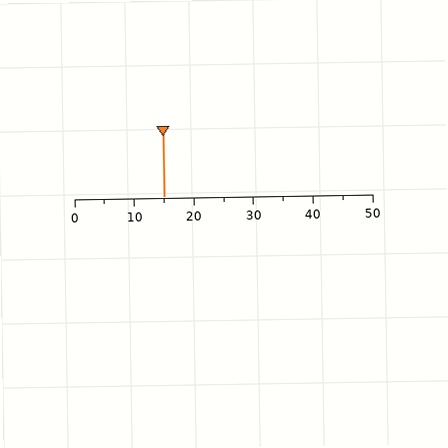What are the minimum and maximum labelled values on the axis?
The axis runs from 0 to 50.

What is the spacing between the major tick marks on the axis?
The major ticks are spaced 10 apart.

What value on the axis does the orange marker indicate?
The marker indicates approximately 15.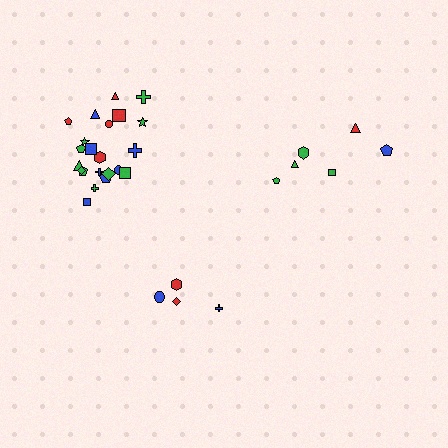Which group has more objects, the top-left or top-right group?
The top-left group.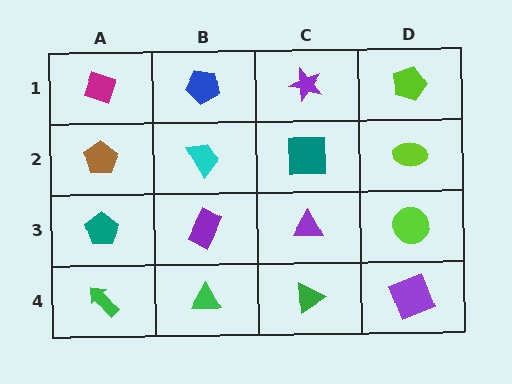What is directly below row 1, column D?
A lime ellipse.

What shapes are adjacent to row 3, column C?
A teal square (row 2, column C), a green triangle (row 4, column C), a purple rectangle (row 3, column B), a lime circle (row 3, column D).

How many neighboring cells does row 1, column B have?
3.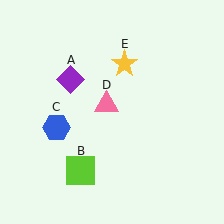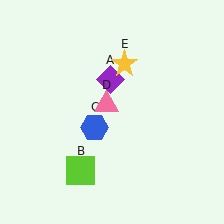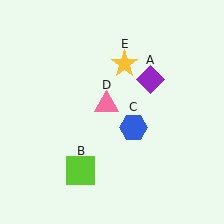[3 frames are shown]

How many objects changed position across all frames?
2 objects changed position: purple diamond (object A), blue hexagon (object C).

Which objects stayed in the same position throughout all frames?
Lime square (object B) and pink triangle (object D) and yellow star (object E) remained stationary.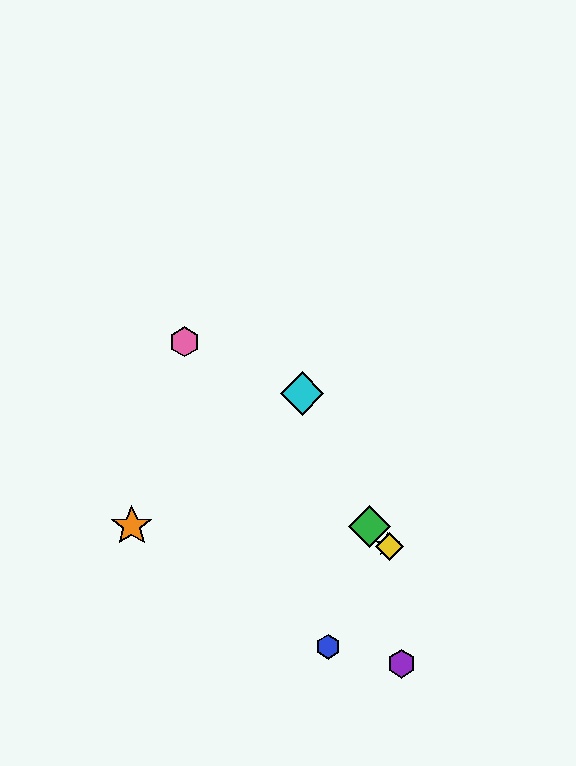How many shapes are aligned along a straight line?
4 shapes (the red star, the green diamond, the yellow diamond, the pink hexagon) are aligned along a straight line.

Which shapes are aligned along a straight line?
The red star, the green diamond, the yellow diamond, the pink hexagon are aligned along a straight line.